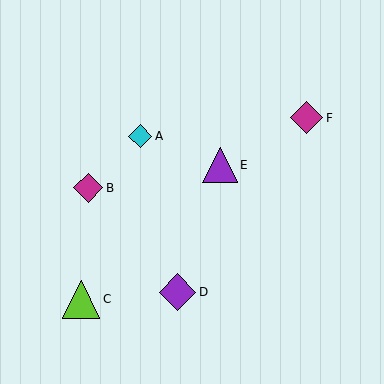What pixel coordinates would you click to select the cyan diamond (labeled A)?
Click at (140, 136) to select the cyan diamond A.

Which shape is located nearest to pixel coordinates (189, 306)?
The purple diamond (labeled D) at (177, 292) is nearest to that location.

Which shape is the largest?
The lime triangle (labeled C) is the largest.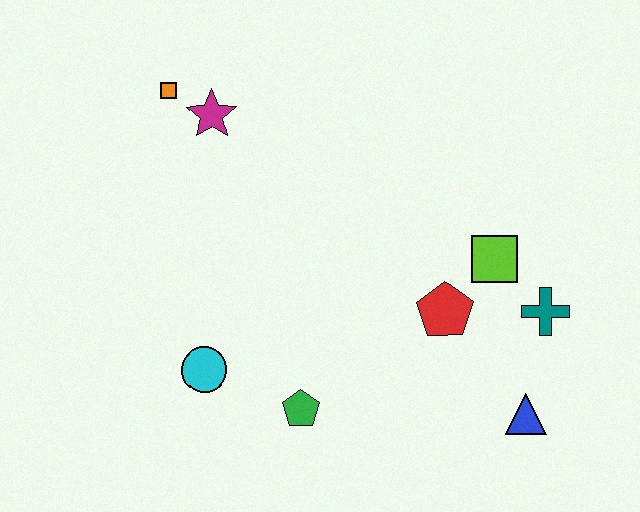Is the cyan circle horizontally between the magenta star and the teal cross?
No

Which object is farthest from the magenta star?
The blue triangle is farthest from the magenta star.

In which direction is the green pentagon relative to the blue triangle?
The green pentagon is to the left of the blue triangle.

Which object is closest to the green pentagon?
The cyan circle is closest to the green pentagon.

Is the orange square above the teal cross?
Yes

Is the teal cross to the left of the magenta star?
No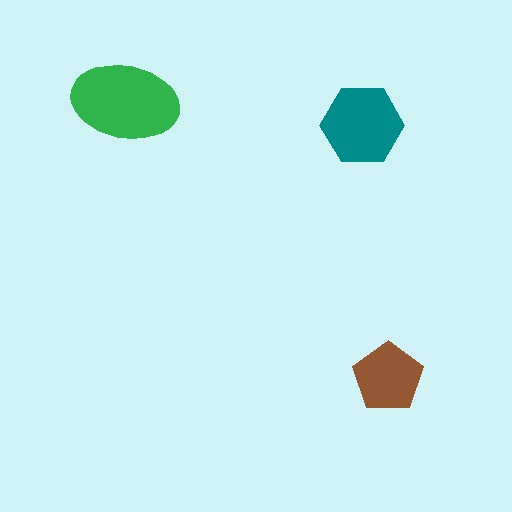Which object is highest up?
The green ellipse is topmost.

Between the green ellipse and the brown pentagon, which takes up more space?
The green ellipse.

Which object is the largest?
The green ellipse.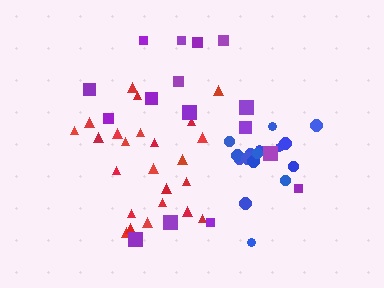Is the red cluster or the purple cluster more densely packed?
Red.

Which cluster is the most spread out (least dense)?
Purple.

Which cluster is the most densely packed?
Blue.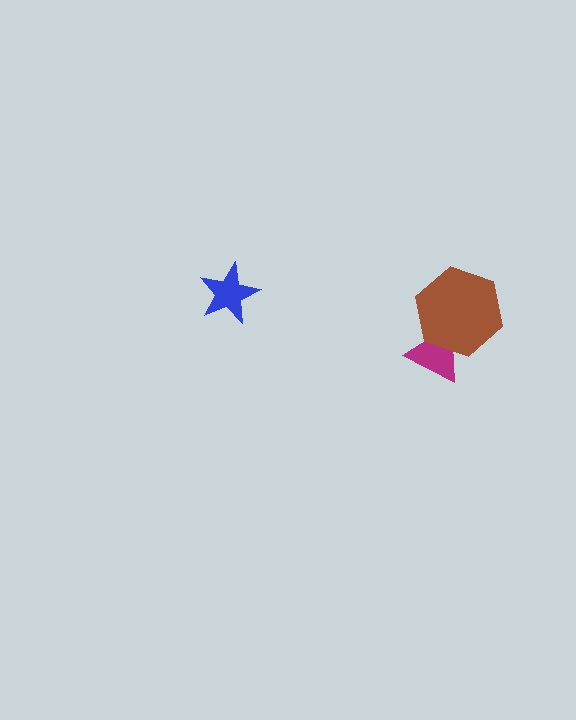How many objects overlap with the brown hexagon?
1 object overlaps with the brown hexagon.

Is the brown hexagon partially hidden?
No, no other shape covers it.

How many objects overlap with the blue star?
0 objects overlap with the blue star.